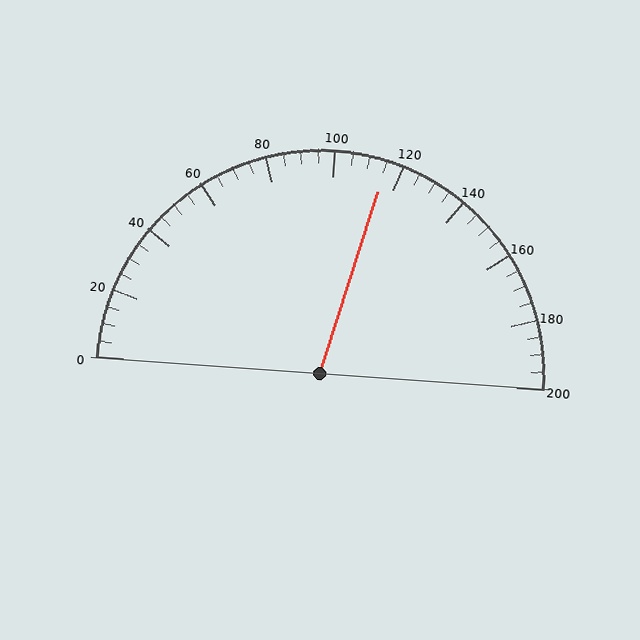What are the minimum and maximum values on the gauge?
The gauge ranges from 0 to 200.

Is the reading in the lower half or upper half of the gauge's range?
The reading is in the upper half of the range (0 to 200).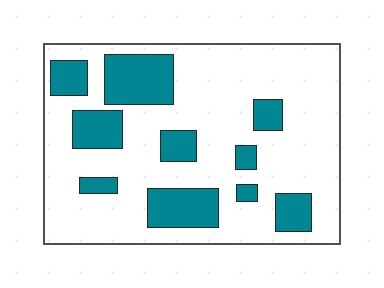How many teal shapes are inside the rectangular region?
10.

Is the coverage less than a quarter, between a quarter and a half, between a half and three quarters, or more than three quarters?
Less than a quarter.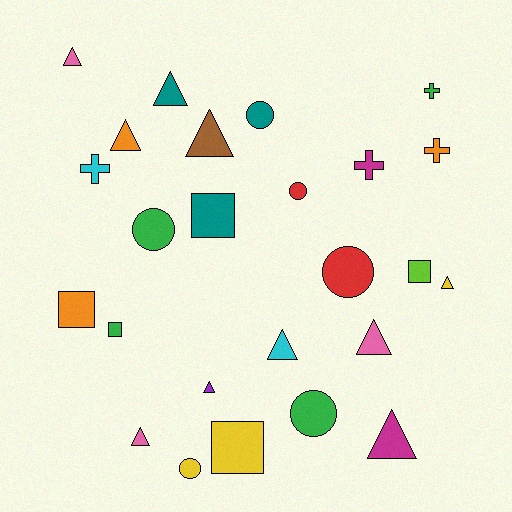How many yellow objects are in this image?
There are 3 yellow objects.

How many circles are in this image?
There are 6 circles.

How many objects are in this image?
There are 25 objects.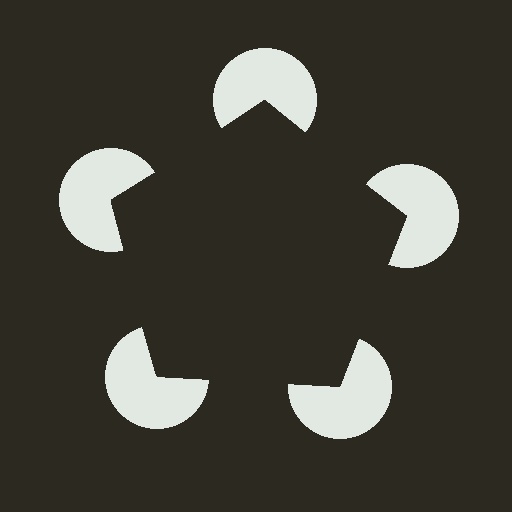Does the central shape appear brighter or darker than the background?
It typically appears slightly darker than the background, even though no actual brightness change is drawn.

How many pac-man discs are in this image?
There are 5 — one at each vertex of the illusory pentagon.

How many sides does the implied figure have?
5 sides.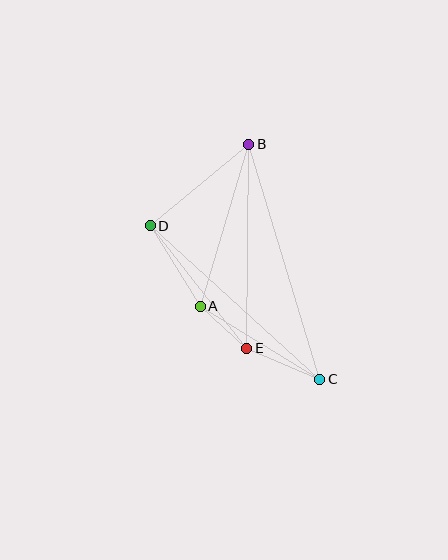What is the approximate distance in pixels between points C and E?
The distance between C and E is approximately 79 pixels.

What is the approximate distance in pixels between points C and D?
The distance between C and D is approximately 229 pixels.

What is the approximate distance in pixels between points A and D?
The distance between A and D is approximately 95 pixels.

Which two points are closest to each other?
Points A and E are closest to each other.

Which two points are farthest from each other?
Points B and C are farthest from each other.